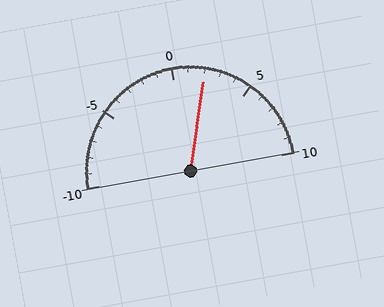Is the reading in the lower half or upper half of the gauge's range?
The reading is in the upper half of the range (-10 to 10).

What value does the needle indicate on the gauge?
The needle indicates approximately 2.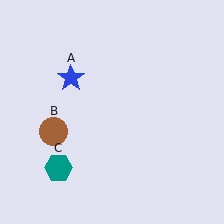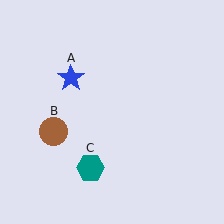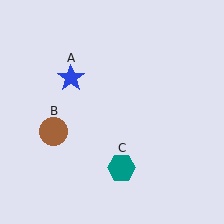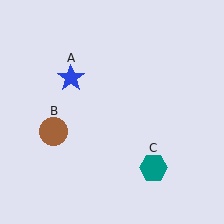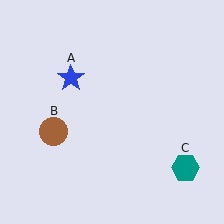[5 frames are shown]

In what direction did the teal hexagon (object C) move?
The teal hexagon (object C) moved right.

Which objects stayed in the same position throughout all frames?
Blue star (object A) and brown circle (object B) remained stationary.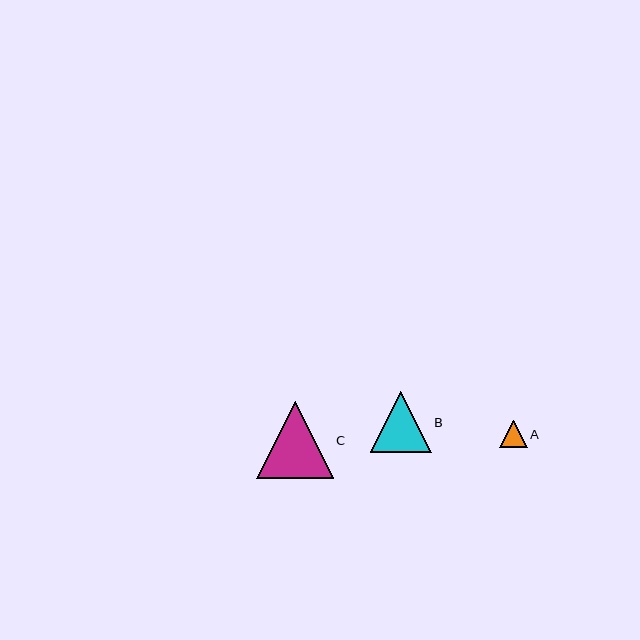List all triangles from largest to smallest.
From largest to smallest: C, B, A.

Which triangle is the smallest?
Triangle A is the smallest with a size of approximately 27 pixels.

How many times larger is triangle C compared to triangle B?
Triangle C is approximately 1.3 times the size of triangle B.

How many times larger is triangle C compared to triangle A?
Triangle C is approximately 2.8 times the size of triangle A.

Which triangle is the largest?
Triangle C is the largest with a size of approximately 77 pixels.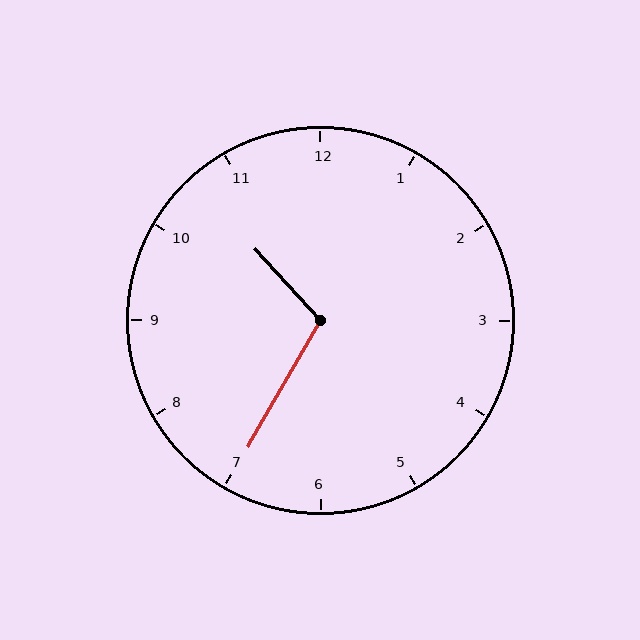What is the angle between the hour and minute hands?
Approximately 108 degrees.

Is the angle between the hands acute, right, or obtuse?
It is obtuse.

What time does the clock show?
10:35.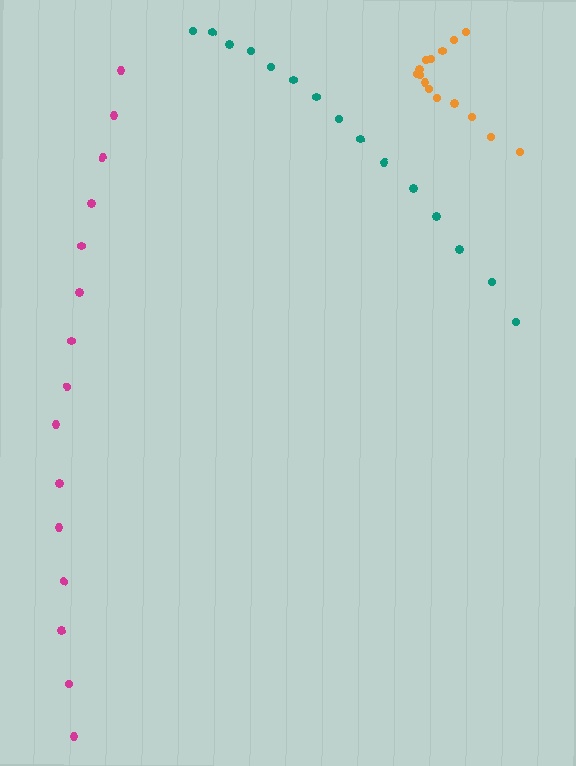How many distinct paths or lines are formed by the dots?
There are 3 distinct paths.